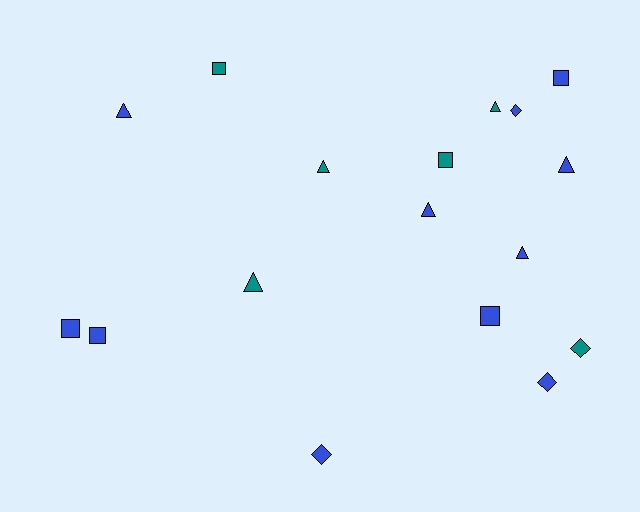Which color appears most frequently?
Blue, with 11 objects.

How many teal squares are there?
There are 2 teal squares.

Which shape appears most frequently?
Triangle, with 7 objects.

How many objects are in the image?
There are 17 objects.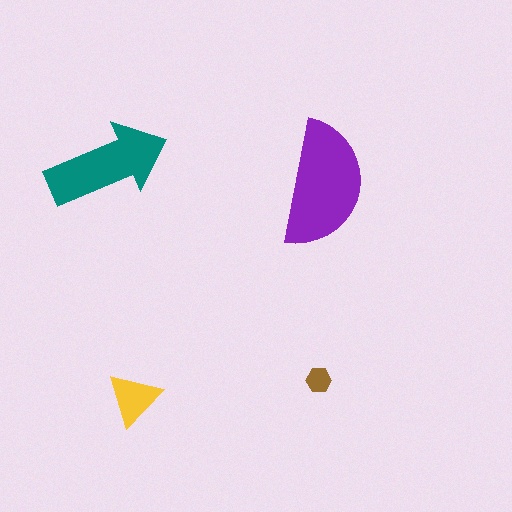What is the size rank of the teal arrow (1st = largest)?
2nd.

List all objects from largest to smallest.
The purple semicircle, the teal arrow, the yellow triangle, the brown hexagon.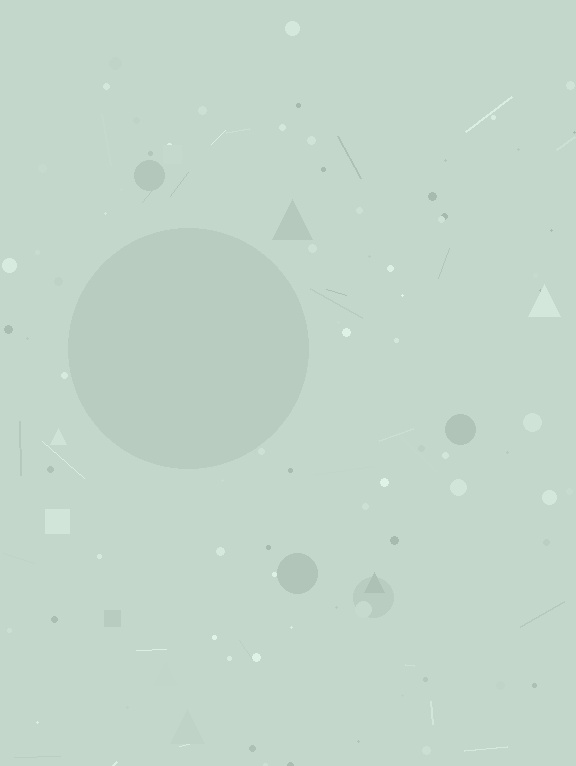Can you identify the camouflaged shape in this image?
The camouflaged shape is a circle.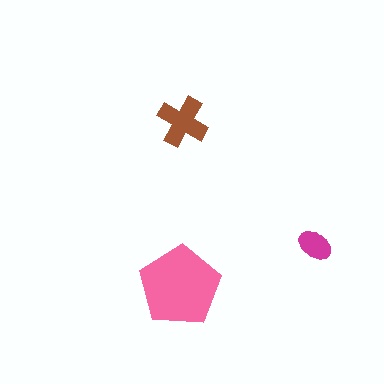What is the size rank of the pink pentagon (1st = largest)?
1st.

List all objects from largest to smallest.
The pink pentagon, the brown cross, the magenta ellipse.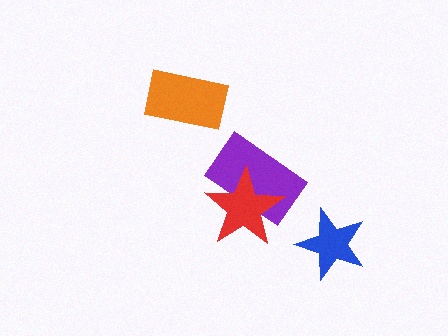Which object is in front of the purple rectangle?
The red star is in front of the purple rectangle.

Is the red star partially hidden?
No, no other shape covers it.